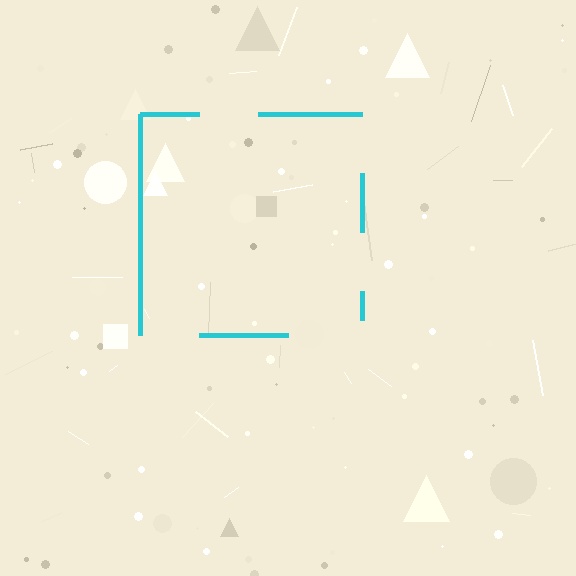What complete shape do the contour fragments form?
The contour fragments form a square.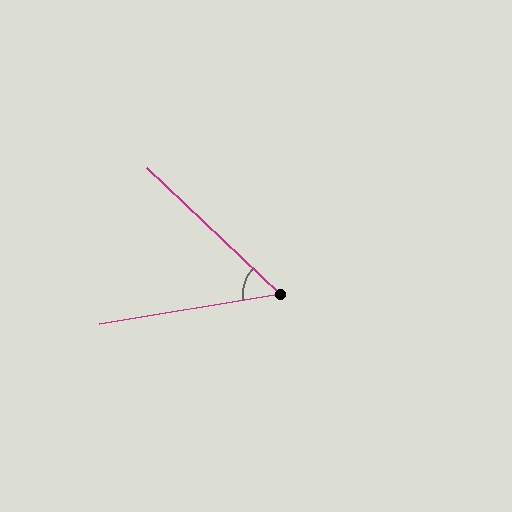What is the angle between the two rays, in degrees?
Approximately 53 degrees.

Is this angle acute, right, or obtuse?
It is acute.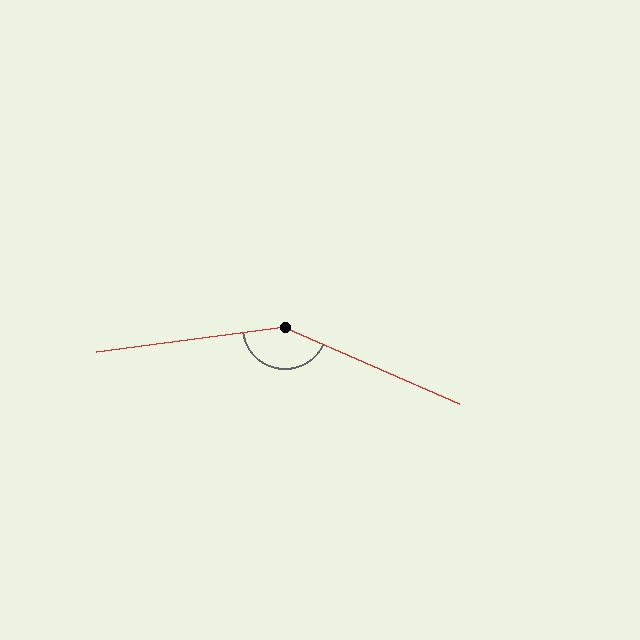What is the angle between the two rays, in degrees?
Approximately 149 degrees.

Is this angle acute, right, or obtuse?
It is obtuse.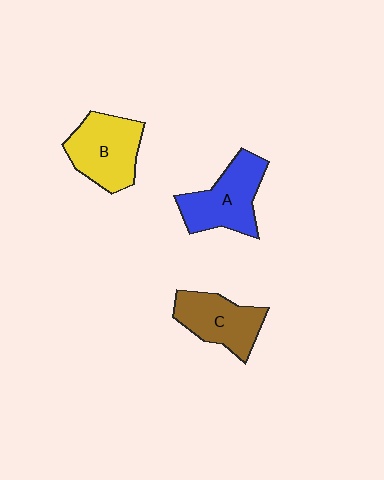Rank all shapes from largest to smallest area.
From largest to smallest: B (yellow), A (blue), C (brown).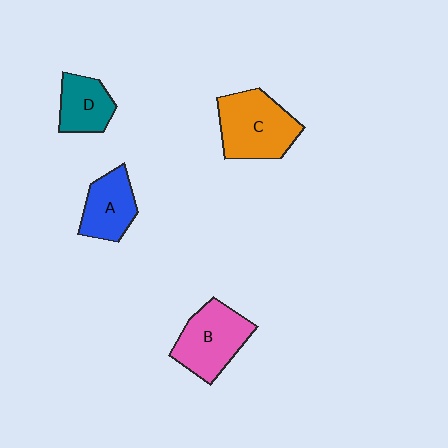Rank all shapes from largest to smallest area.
From largest to smallest: C (orange), B (pink), A (blue), D (teal).